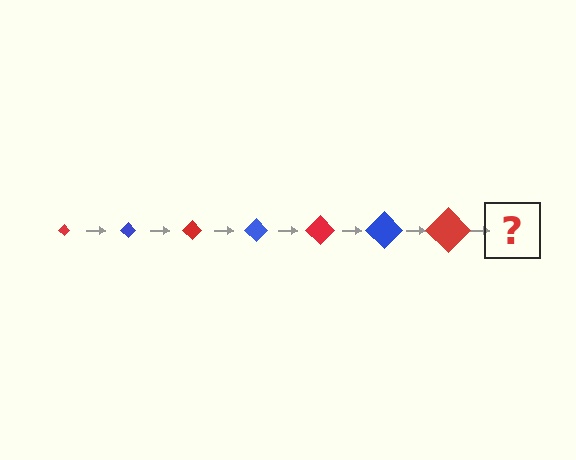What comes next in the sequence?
The next element should be a blue diamond, larger than the previous one.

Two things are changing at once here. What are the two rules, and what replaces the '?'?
The two rules are that the diamond grows larger each step and the color cycles through red and blue. The '?' should be a blue diamond, larger than the previous one.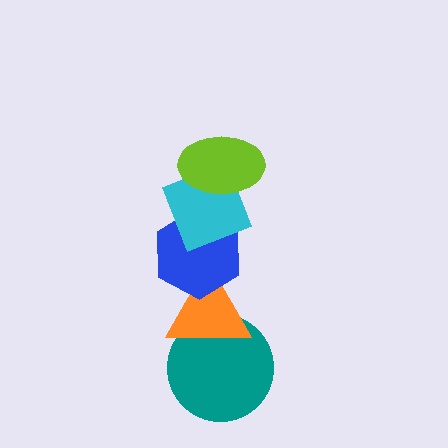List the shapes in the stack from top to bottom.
From top to bottom: the lime ellipse, the cyan diamond, the blue hexagon, the orange triangle, the teal circle.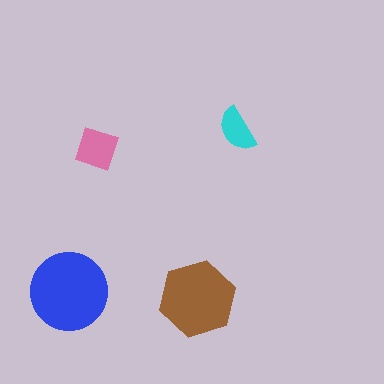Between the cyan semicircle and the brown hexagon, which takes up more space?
The brown hexagon.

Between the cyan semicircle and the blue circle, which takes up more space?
The blue circle.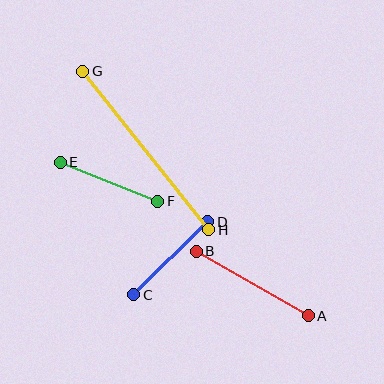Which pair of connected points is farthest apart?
Points G and H are farthest apart.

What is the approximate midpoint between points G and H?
The midpoint is at approximately (146, 151) pixels.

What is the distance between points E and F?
The distance is approximately 105 pixels.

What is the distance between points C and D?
The distance is approximately 104 pixels.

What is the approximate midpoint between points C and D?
The midpoint is at approximately (171, 258) pixels.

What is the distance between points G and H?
The distance is approximately 202 pixels.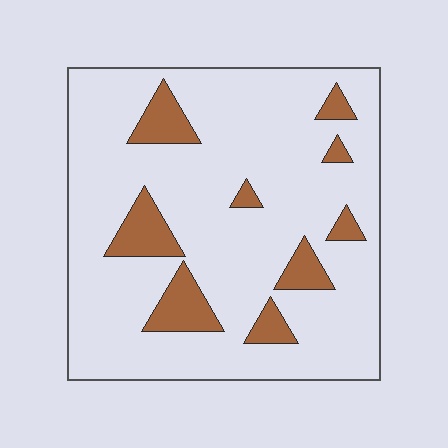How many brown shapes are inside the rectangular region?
9.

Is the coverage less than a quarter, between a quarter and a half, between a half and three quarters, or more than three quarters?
Less than a quarter.